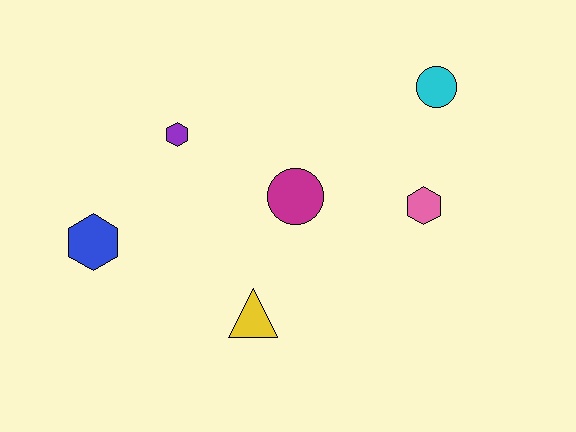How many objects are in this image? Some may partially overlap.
There are 6 objects.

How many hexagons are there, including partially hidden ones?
There are 3 hexagons.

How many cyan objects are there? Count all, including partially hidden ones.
There is 1 cyan object.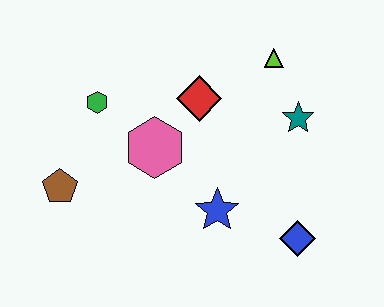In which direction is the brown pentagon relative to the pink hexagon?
The brown pentagon is to the left of the pink hexagon.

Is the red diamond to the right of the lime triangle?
No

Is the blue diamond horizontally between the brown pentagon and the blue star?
No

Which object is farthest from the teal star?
The brown pentagon is farthest from the teal star.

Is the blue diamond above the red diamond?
No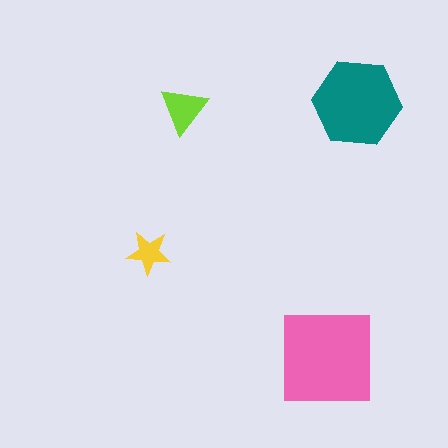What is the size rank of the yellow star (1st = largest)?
4th.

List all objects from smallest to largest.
The yellow star, the lime triangle, the teal hexagon, the pink square.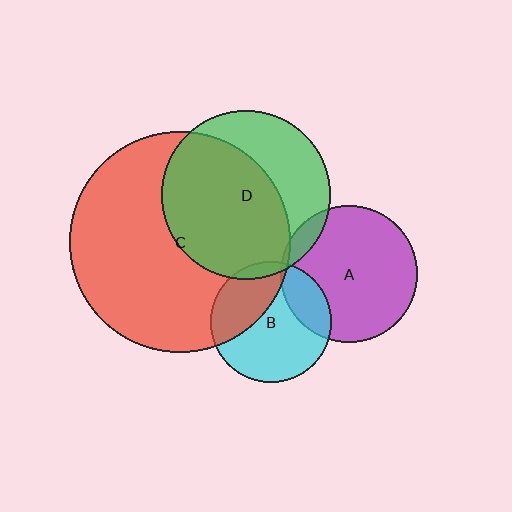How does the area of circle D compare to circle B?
Approximately 2.0 times.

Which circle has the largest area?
Circle C (red).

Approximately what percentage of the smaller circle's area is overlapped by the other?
Approximately 10%.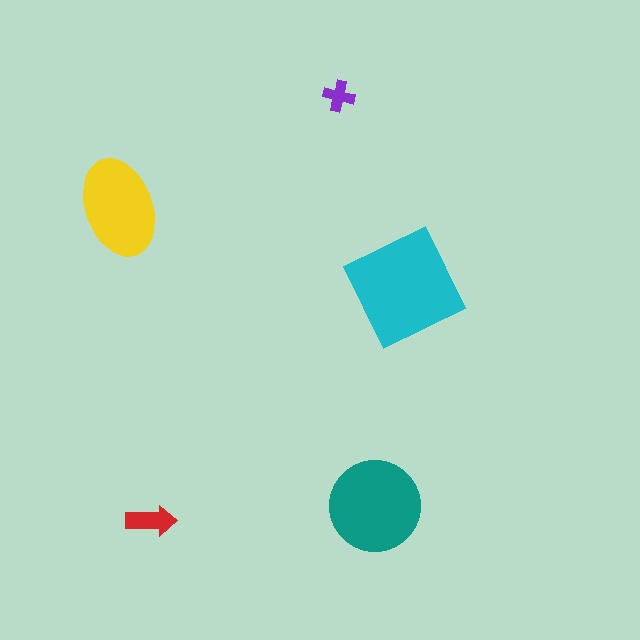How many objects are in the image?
There are 5 objects in the image.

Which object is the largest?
The cyan square.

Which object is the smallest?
The purple cross.